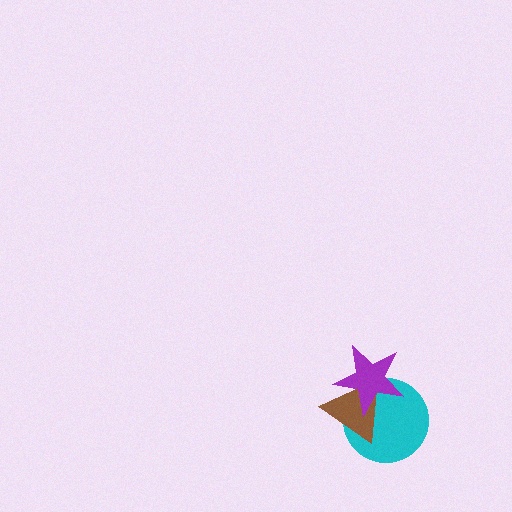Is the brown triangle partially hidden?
Yes, it is partially covered by another shape.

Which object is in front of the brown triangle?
The purple star is in front of the brown triangle.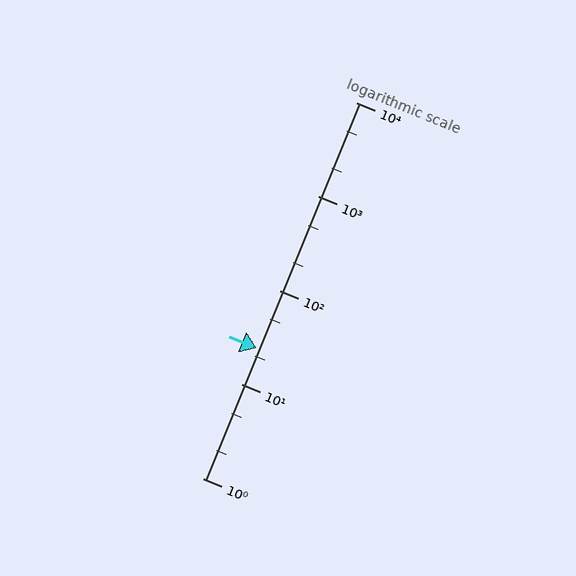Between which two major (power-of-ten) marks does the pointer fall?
The pointer is between 10 and 100.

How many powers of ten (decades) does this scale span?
The scale spans 4 decades, from 1 to 10000.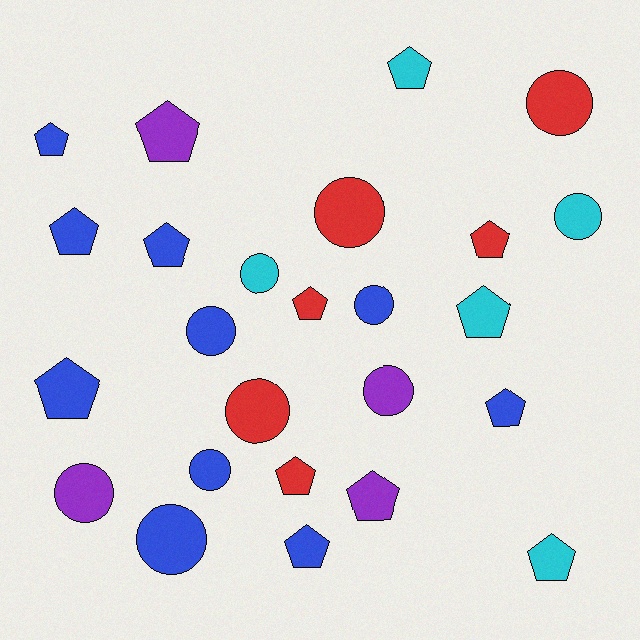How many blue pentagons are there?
There are 6 blue pentagons.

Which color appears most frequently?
Blue, with 10 objects.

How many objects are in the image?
There are 25 objects.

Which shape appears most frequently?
Pentagon, with 14 objects.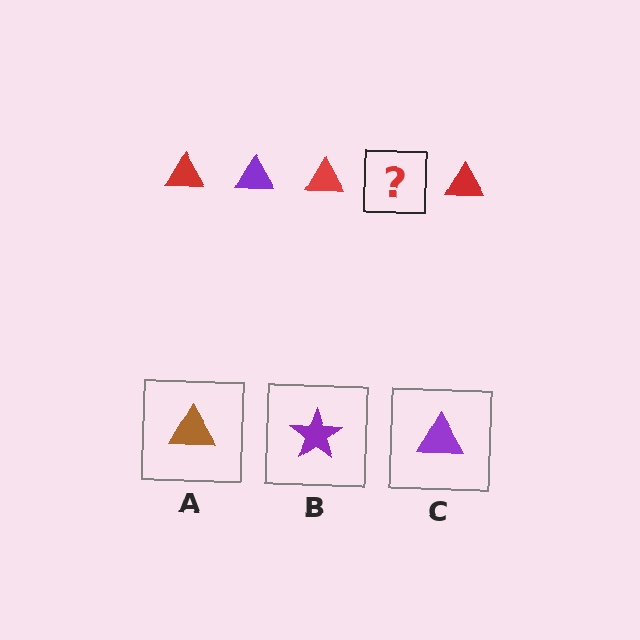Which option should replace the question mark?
Option C.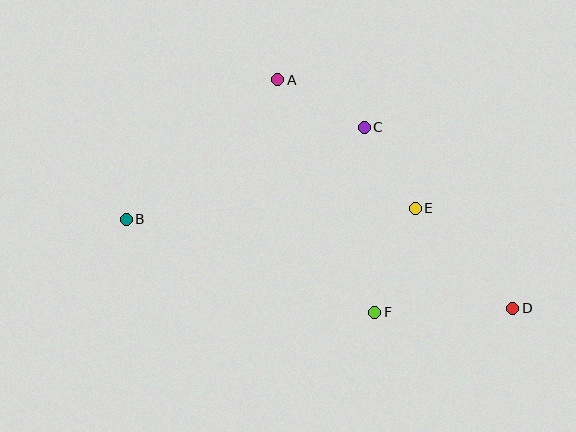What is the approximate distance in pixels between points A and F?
The distance between A and F is approximately 252 pixels.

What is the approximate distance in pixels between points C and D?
The distance between C and D is approximately 234 pixels.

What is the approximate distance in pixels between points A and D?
The distance between A and D is approximately 327 pixels.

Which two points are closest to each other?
Points C and E are closest to each other.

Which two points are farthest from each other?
Points B and D are farthest from each other.